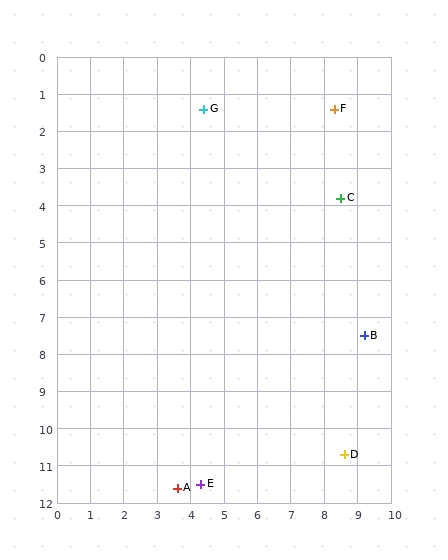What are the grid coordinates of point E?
Point E is at approximately (4.3, 11.5).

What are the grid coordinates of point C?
Point C is at approximately (8.5, 3.8).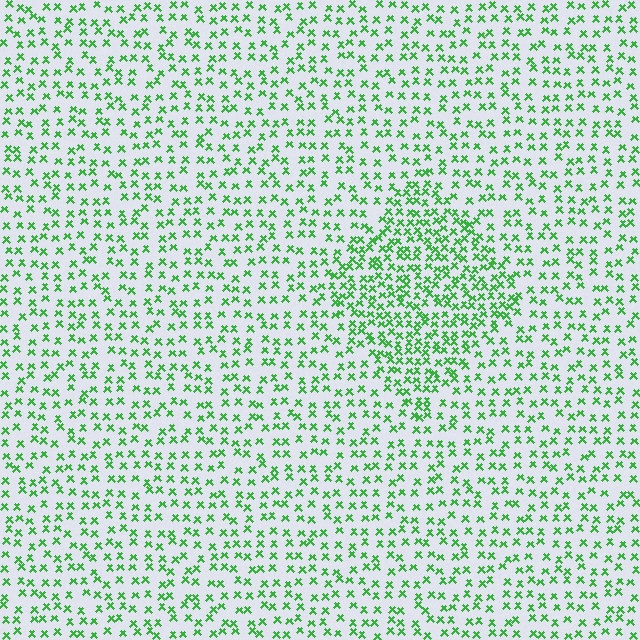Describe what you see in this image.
The image contains small green elements arranged at two different densities. A diamond-shaped region is visible where the elements are more densely packed than the surrounding area.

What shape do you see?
I see a diamond.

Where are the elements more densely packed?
The elements are more densely packed inside the diamond boundary.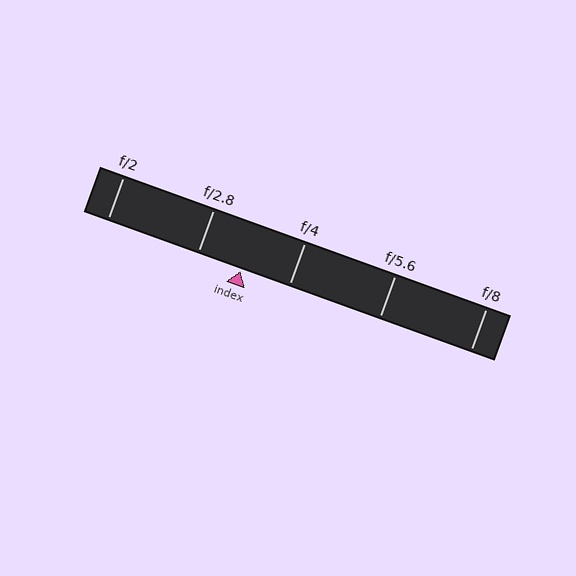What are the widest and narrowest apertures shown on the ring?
The widest aperture shown is f/2 and the narrowest is f/8.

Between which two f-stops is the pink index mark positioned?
The index mark is between f/2.8 and f/4.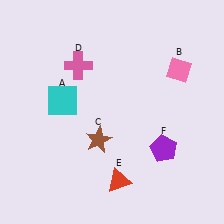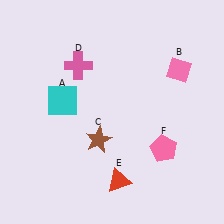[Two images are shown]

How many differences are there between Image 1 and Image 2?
There is 1 difference between the two images.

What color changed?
The pentagon (F) changed from purple in Image 1 to pink in Image 2.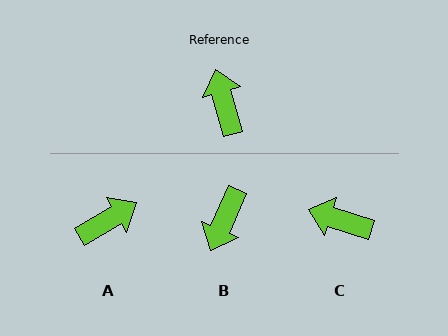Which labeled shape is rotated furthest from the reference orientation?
B, about 141 degrees away.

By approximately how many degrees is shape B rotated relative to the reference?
Approximately 141 degrees counter-clockwise.